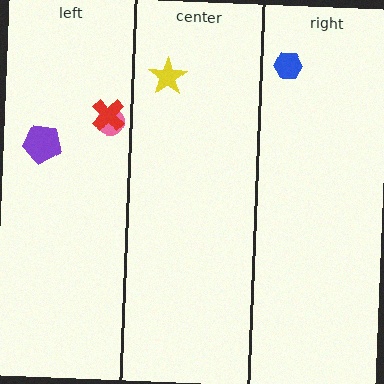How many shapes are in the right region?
1.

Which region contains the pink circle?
The left region.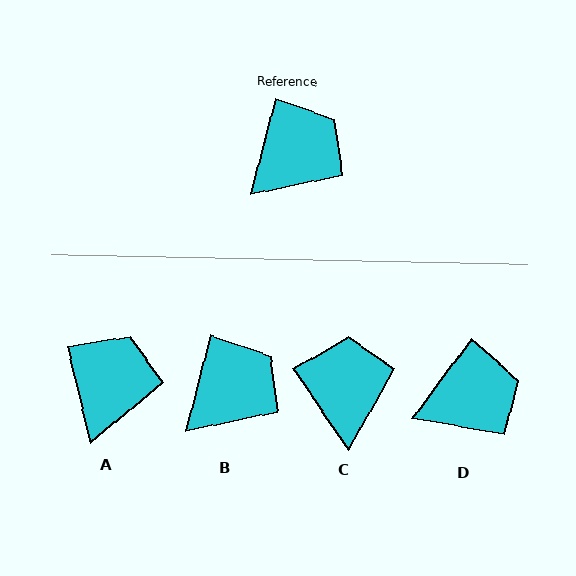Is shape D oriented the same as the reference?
No, it is off by about 22 degrees.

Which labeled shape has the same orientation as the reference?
B.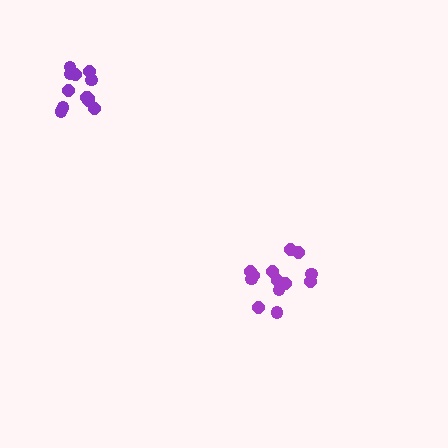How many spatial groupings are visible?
There are 2 spatial groupings.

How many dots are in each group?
Group 1: 13 dots, Group 2: 13 dots (26 total).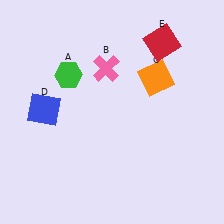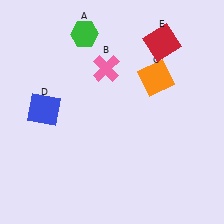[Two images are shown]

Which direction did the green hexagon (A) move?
The green hexagon (A) moved up.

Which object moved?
The green hexagon (A) moved up.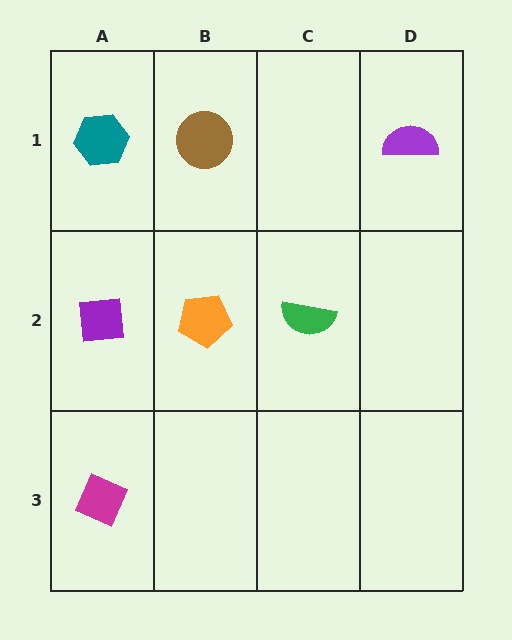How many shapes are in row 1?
3 shapes.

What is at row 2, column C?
A green semicircle.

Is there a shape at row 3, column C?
No, that cell is empty.